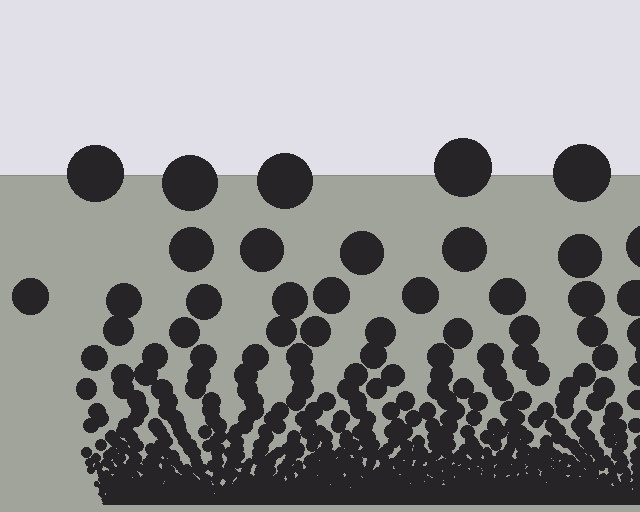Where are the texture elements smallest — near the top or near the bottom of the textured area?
Near the bottom.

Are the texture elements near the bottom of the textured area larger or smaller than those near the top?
Smaller. The gradient is inverted — elements near the bottom are smaller and denser.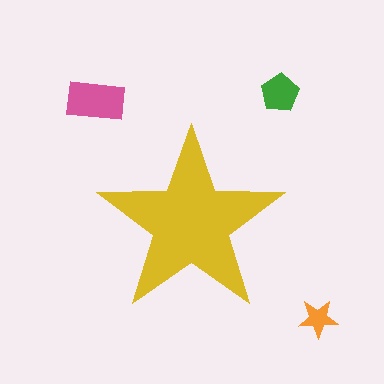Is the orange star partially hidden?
No, the orange star is fully visible.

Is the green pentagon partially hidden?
No, the green pentagon is fully visible.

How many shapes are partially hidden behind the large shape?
0 shapes are partially hidden.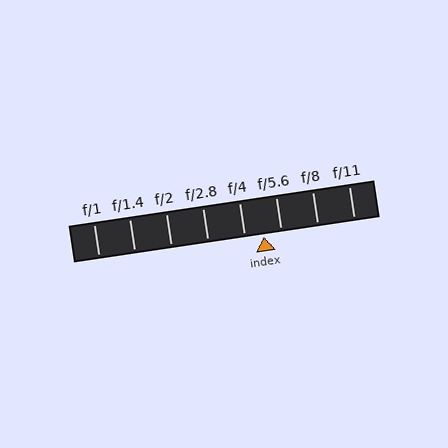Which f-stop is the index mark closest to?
The index mark is closest to f/5.6.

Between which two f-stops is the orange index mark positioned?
The index mark is between f/4 and f/5.6.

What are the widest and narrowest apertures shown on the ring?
The widest aperture shown is f/1 and the narrowest is f/11.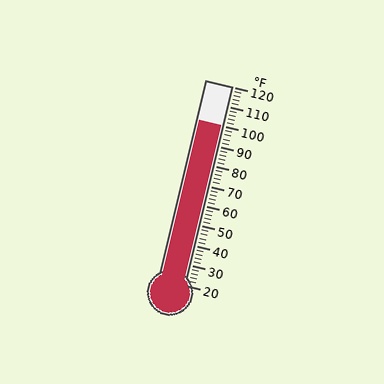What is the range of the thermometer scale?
The thermometer scale ranges from 20°F to 120°F.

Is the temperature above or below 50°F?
The temperature is above 50°F.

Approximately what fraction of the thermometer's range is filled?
The thermometer is filled to approximately 80% of its range.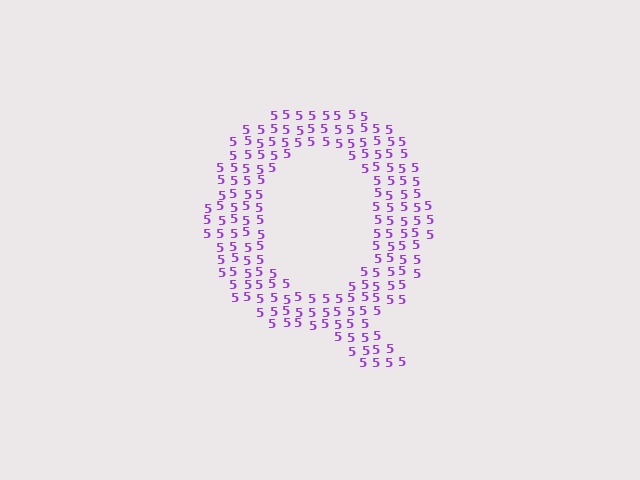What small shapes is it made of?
It is made of small digit 5's.